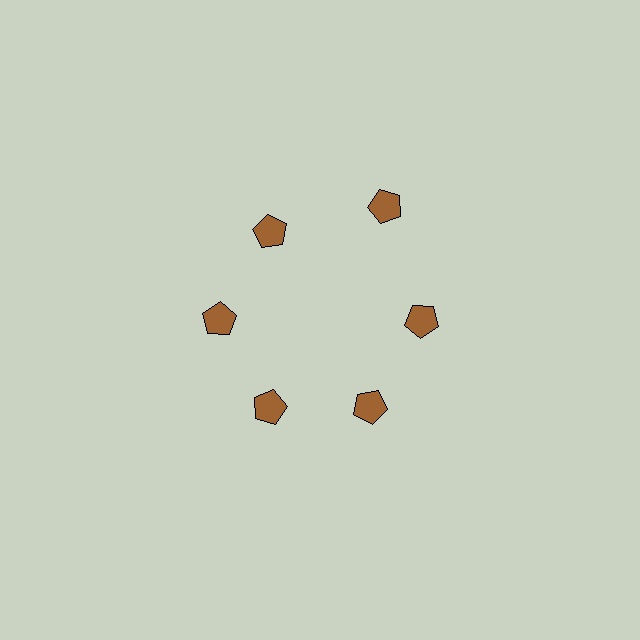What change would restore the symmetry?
The symmetry would be restored by moving it inward, back onto the ring so that all 6 pentagons sit at equal angles and equal distance from the center.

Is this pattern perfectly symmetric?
No. The 6 brown pentagons are arranged in a ring, but one element near the 1 o'clock position is pushed outward from the center, breaking the 6-fold rotational symmetry.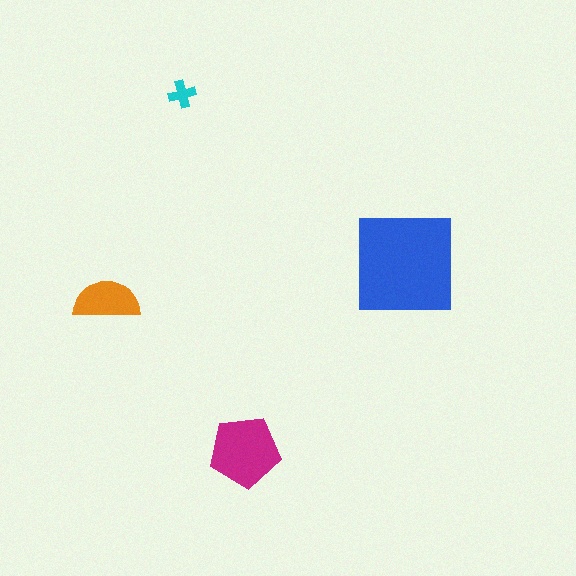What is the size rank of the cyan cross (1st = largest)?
4th.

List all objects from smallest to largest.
The cyan cross, the orange semicircle, the magenta pentagon, the blue square.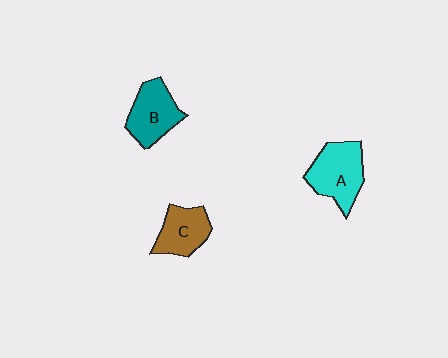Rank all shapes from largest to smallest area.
From largest to smallest: A (cyan), B (teal), C (brown).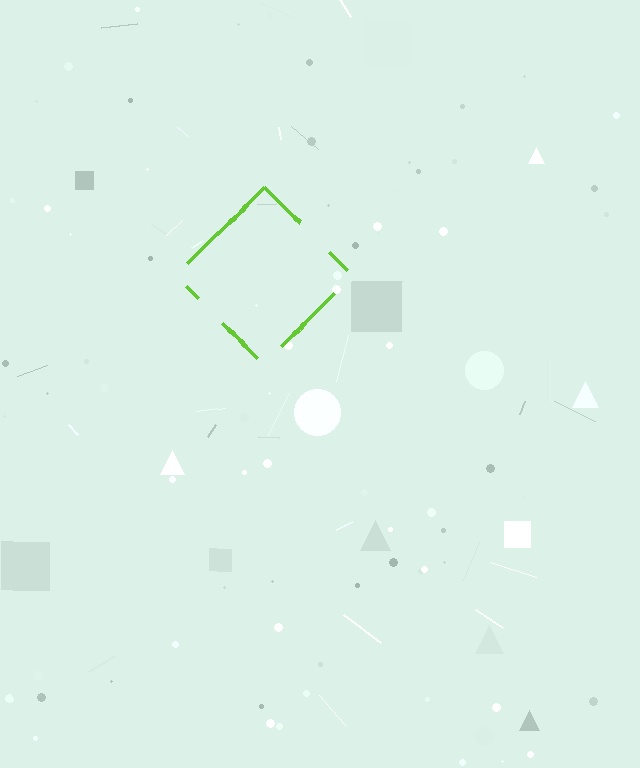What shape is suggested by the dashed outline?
The dashed outline suggests a diamond.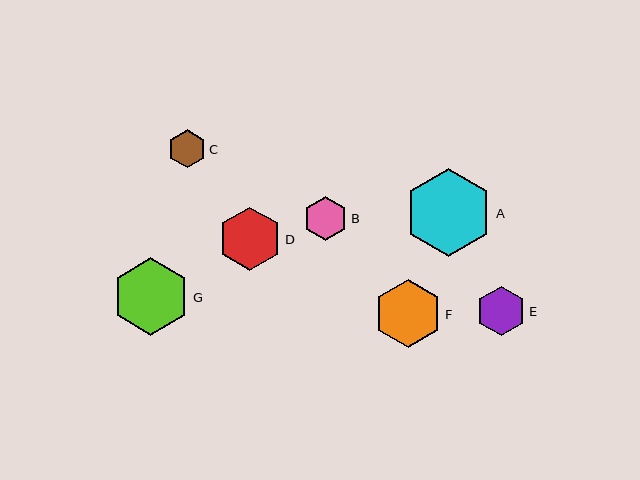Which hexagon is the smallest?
Hexagon C is the smallest with a size of approximately 38 pixels.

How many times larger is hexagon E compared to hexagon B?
Hexagon E is approximately 1.1 times the size of hexagon B.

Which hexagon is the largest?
Hexagon A is the largest with a size of approximately 88 pixels.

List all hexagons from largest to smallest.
From largest to smallest: A, G, F, D, E, B, C.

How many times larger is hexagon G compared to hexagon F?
Hexagon G is approximately 1.1 times the size of hexagon F.